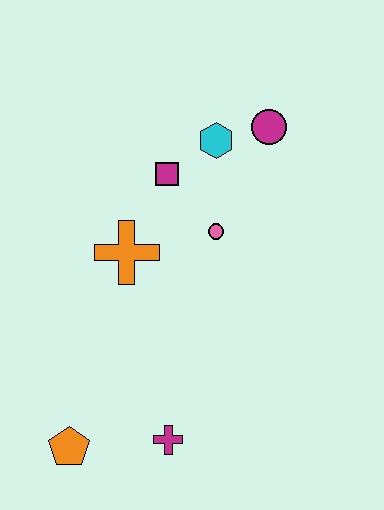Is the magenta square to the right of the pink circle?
No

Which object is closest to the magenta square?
The cyan hexagon is closest to the magenta square.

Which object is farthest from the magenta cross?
The magenta circle is farthest from the magenta cross.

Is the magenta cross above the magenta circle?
No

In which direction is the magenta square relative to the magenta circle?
The magenta square is to the left of the magenta circle.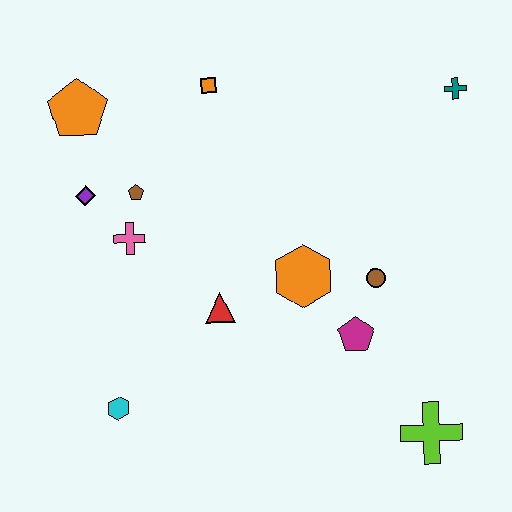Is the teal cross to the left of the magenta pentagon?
No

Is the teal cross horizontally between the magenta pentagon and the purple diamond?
No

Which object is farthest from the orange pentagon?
The lime cross is farthest from the orange pentagon.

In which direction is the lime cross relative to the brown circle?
The lime cross is below the brown circle.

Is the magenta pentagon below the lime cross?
No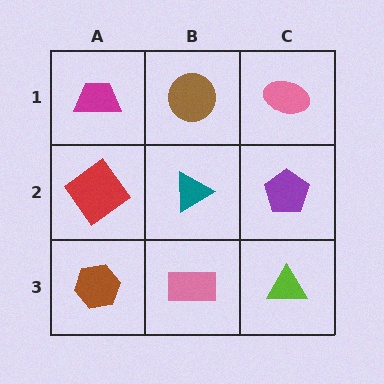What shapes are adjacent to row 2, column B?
A brown circle (row 1, column B), a pink rectangle (row 3, column B), a red diamond (row 2, column A), a purple pentagon (row 2, column C).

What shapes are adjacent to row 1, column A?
A red diamond (row 2, column A), a brown circle (row 1, column B).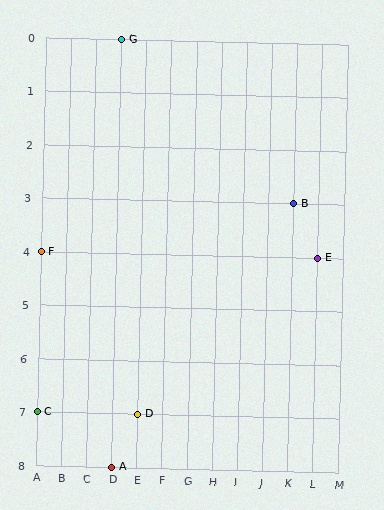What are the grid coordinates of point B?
Point B is at grid coordinates (K, 3).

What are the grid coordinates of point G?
Point G is at grid coordinates (D, 0).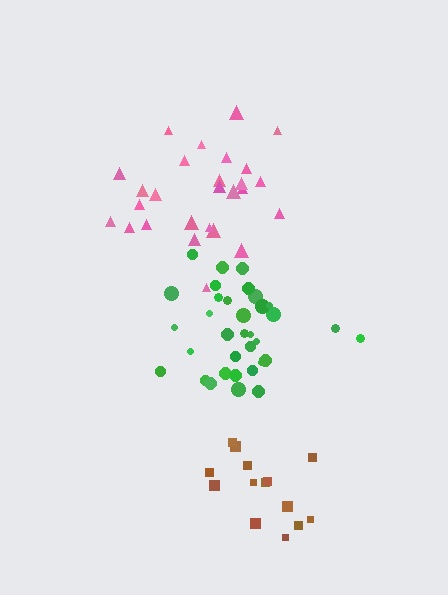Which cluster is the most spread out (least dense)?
Brown.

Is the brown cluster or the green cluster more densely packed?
Green.